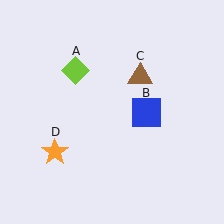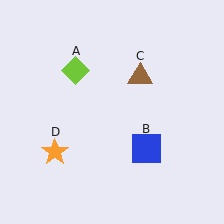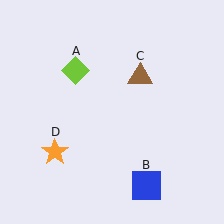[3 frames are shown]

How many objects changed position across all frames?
1 object changed position: blue square (object B).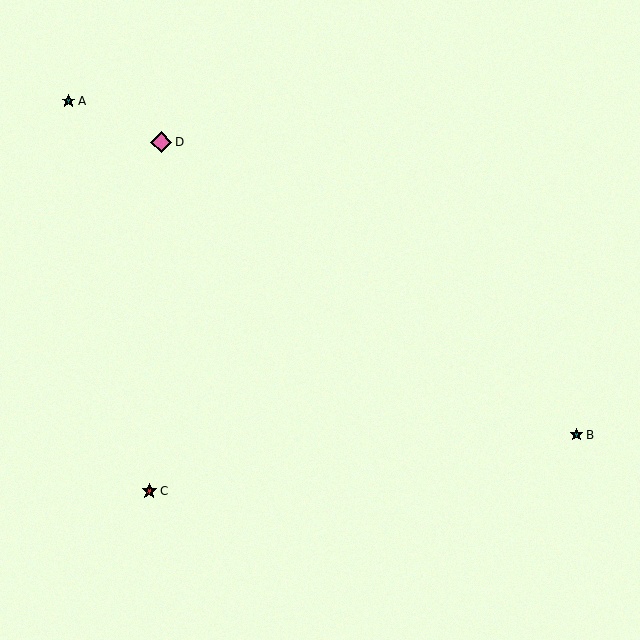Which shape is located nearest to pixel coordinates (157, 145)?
The pink diamond (labeled D) at (161, 142) is nearest to that location.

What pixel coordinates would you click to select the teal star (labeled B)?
Click at (577, 435) to select the teal star B.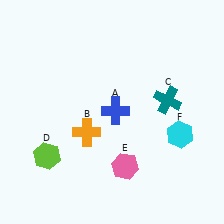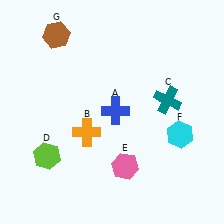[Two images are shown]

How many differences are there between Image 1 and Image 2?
There is 1 difference between the two images.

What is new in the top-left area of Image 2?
A brown hexagon (G) was added in the top-left area of Image 2.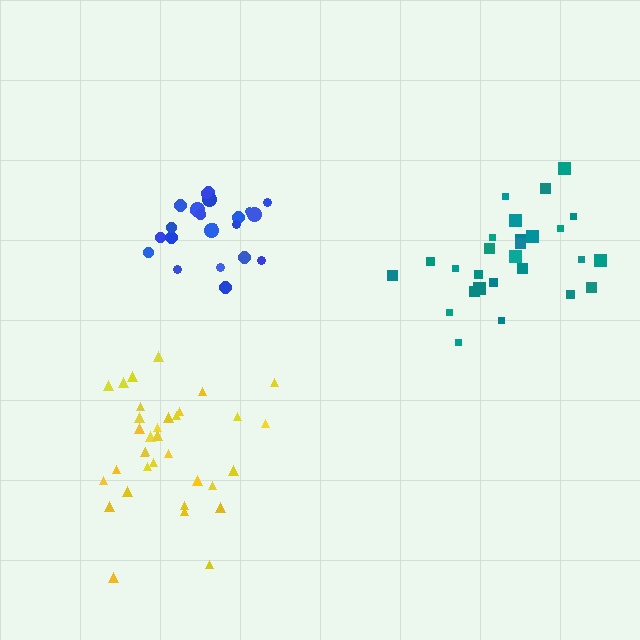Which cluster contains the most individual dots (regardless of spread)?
Yellow (34).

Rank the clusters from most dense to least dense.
blue, yellow, teal.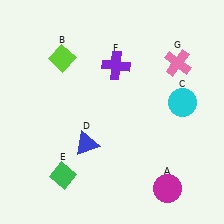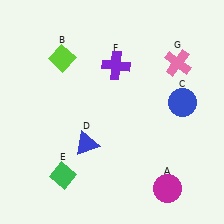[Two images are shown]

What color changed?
The circle (C) changed from cyan in Image 1 to blue in Image 2.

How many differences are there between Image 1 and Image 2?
There is 1 difference between the two images.